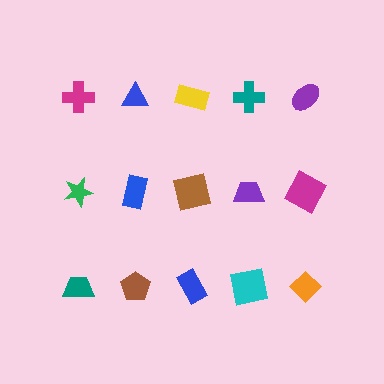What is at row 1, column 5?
A purple ellipse.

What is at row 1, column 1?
A magenta cross.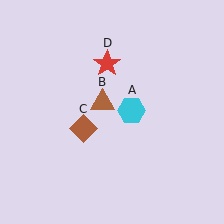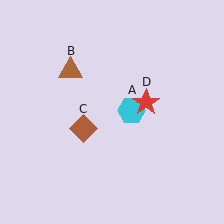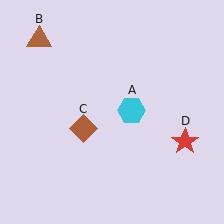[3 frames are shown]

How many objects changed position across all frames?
2 objects changed position: brown triangle (object B), red star (object D).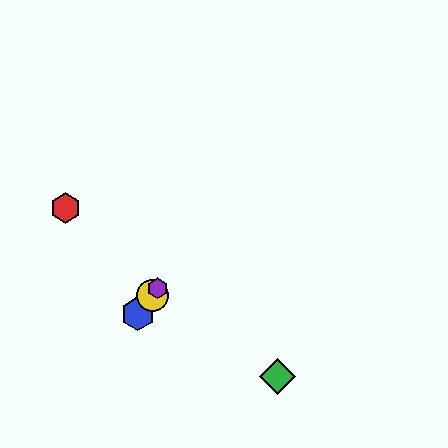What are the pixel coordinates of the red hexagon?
The red hexagon is at (65, 208).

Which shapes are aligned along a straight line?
The blue hexagon, the yellow circle, the purple hexagon are aligned along a straight line.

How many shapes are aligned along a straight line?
3 shapes (the blue hexagon, the yellow circle, the purple hexagon) are aligned along a straight line.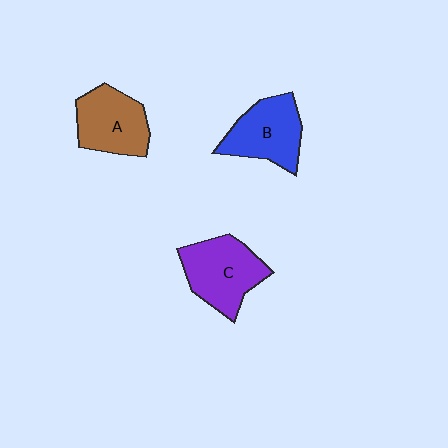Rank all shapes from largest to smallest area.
From largest to smallest: C (purple), B (blue), A (brown).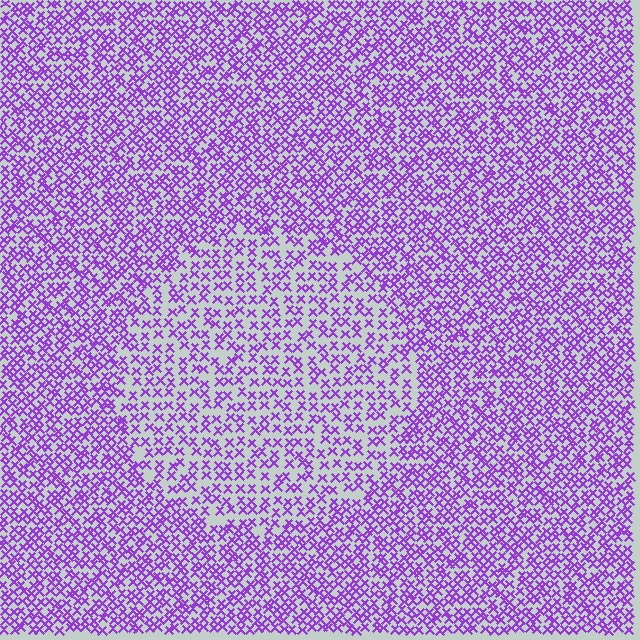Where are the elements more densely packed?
The elements are more densely packed outside the circle boundary.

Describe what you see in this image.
The image contains small purple elements arranged at two different densities. A circle-shaped region is visible where the elements are less densely packed than the surrounding area.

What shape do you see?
I see a circle.